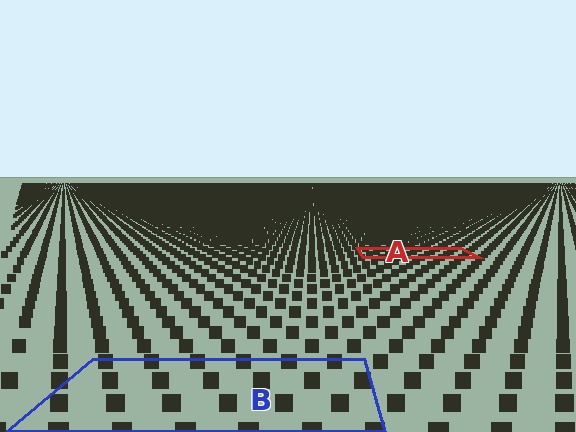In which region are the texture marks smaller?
The texture marks are smaller in region A, because it is farther away.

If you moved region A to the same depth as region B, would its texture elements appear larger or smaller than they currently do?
They would appear larger. At a closer depth, the same texture elements are projected at a bigger on-screen size.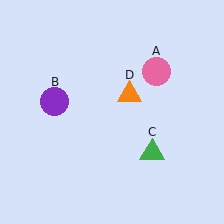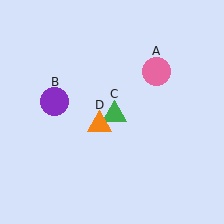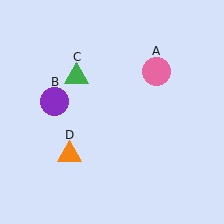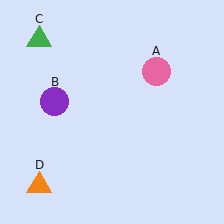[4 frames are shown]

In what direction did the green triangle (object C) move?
The green triangle (object C) moved up and to the left.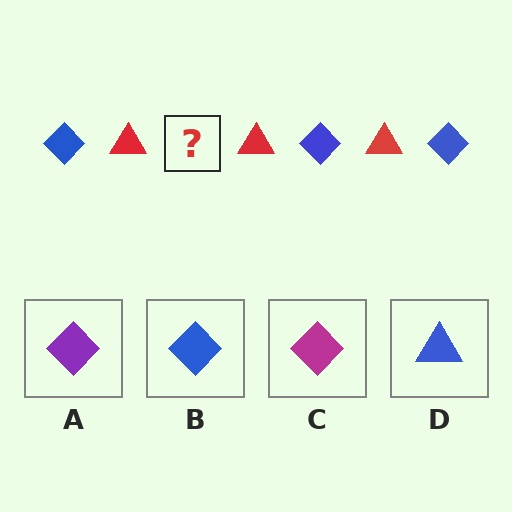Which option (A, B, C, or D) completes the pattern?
B.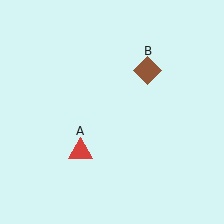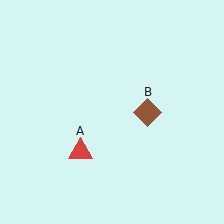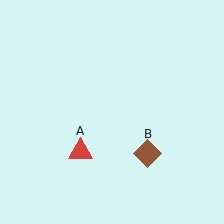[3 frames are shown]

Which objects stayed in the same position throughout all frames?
Red triangle (object A) remained stationary.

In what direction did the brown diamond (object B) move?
The brown diamond (object B) moved down.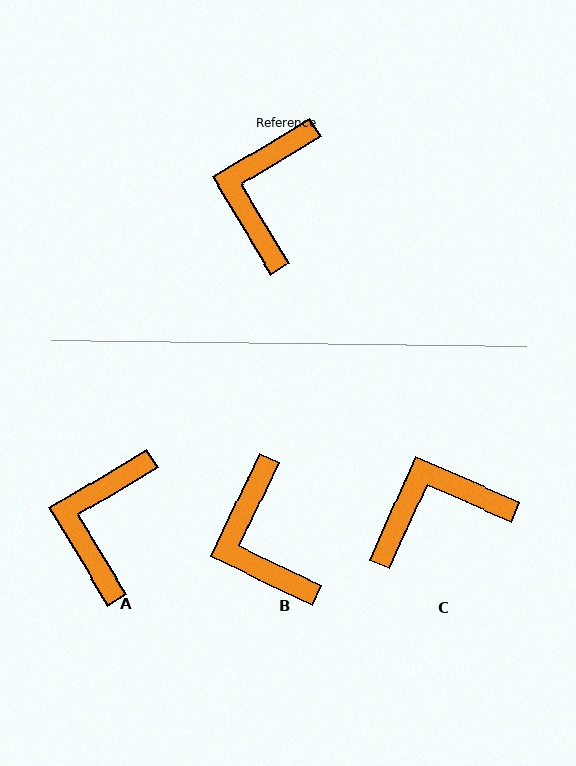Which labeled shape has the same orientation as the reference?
A.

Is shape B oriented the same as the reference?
No, it is off by about 33 degrees.